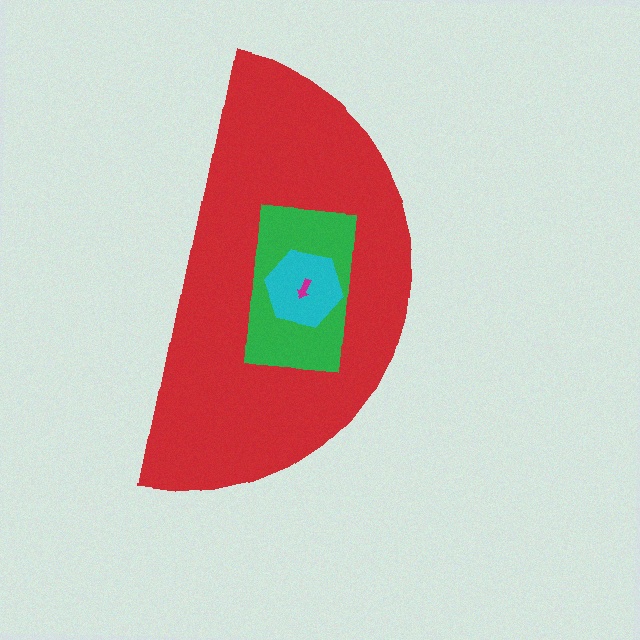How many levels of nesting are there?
4.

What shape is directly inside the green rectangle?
The cyan hexagon.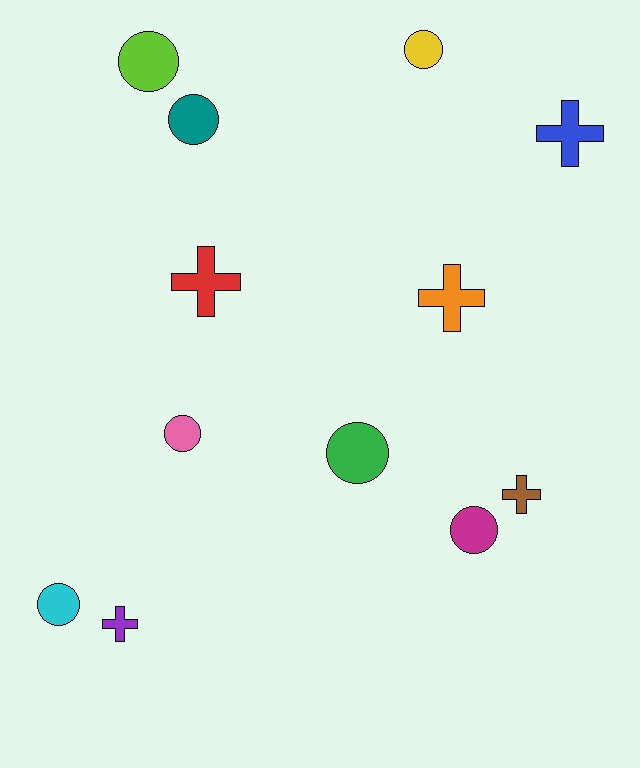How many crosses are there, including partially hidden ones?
There are 5 crosses.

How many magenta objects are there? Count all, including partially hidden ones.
There is 1 magenta object.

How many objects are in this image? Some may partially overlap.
There are 12 objects.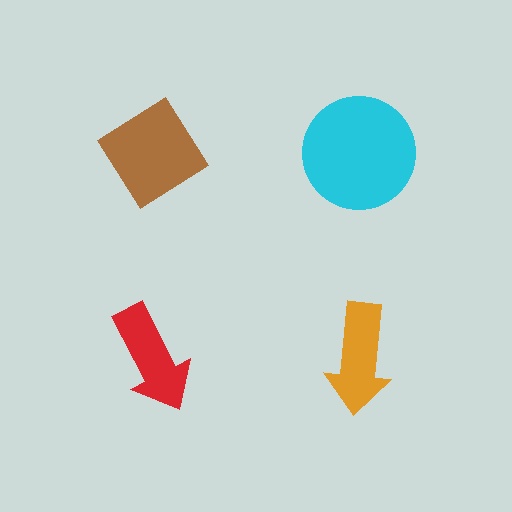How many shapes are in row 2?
2 shapes.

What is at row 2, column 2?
An orange arrow.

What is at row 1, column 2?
A cyan circle.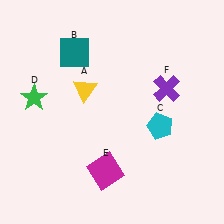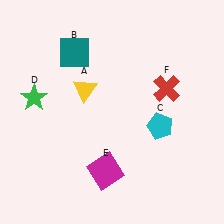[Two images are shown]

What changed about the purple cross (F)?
In Image 1, F is purple. In Image 2, it changed to red.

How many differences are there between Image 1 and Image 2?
There is 1 difference between the two images.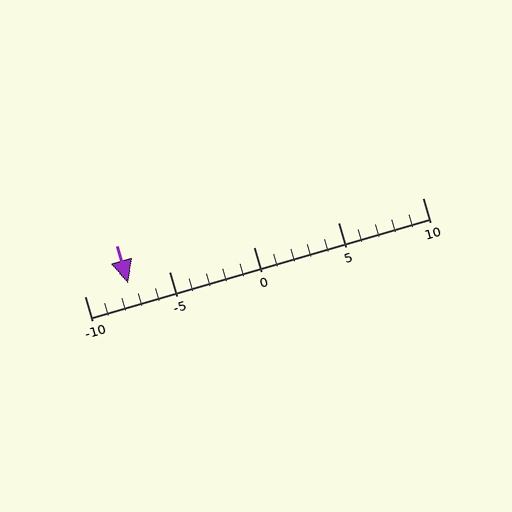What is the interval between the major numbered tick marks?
The major tick marks are spaced 5 units apart.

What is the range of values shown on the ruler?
The ruler shows values from -10 to 10.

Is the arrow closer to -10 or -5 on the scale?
The arrow is closer to -5.